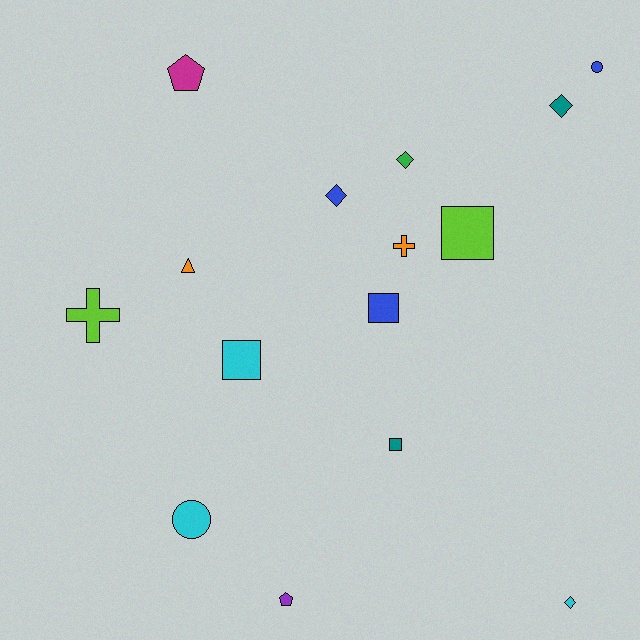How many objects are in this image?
There are 15 objects.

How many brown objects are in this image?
There are no brown objects.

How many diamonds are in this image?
There are 4 diamonds.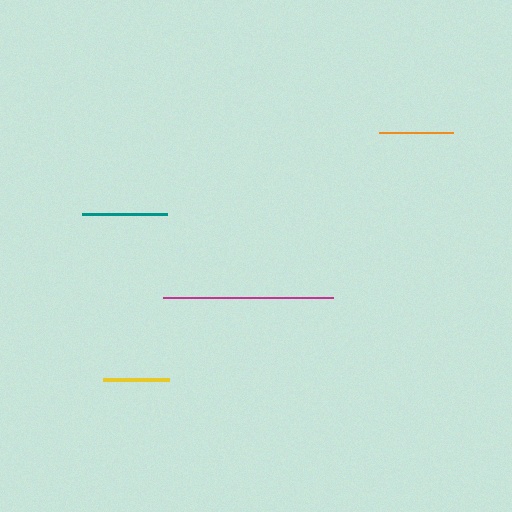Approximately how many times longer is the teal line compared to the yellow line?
The teal line is approximately 1.3 times the length of the yellow line.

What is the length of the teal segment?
The teal segment is approximately 85 pixels long.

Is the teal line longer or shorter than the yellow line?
The teal line is longer than the yellow line.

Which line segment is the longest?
The magenta line is the longest at approximately 170 pixels.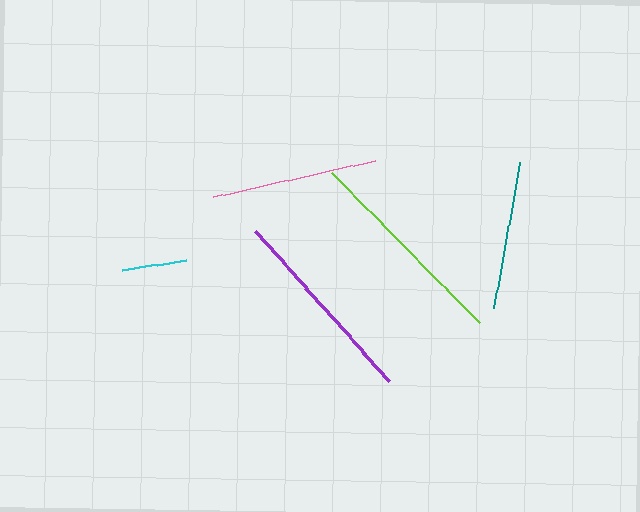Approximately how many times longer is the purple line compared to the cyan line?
The purple line is approximately 3.1 times the length of the cyan line.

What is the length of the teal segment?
The teal segment is approximately 148 pixels long.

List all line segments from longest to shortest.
From longest to shortest: lime, purple, pink, teal, cyan.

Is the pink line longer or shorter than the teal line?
The pink line is longer than the teal line.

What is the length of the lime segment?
The lime segment is approximately 212 pixels long.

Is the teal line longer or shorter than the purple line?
The purple line is longer than the teal line.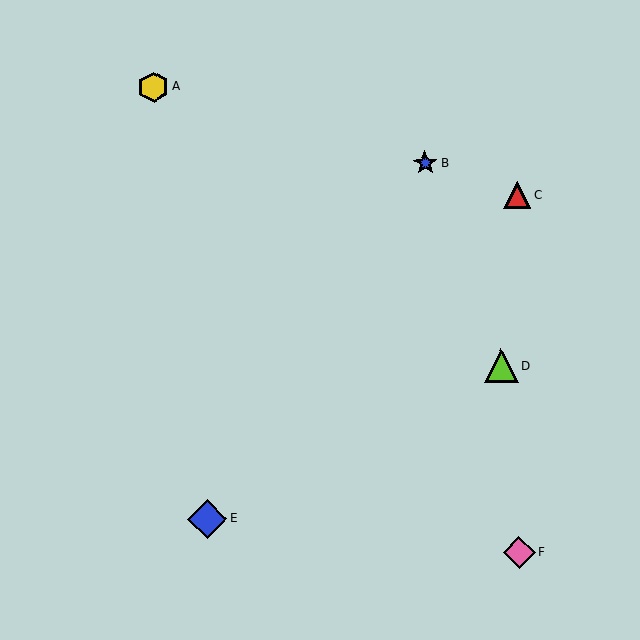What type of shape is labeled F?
Shape F is a pink diamond.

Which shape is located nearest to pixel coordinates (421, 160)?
The blue star (labeled B) at (425, 163) is nearest to that location.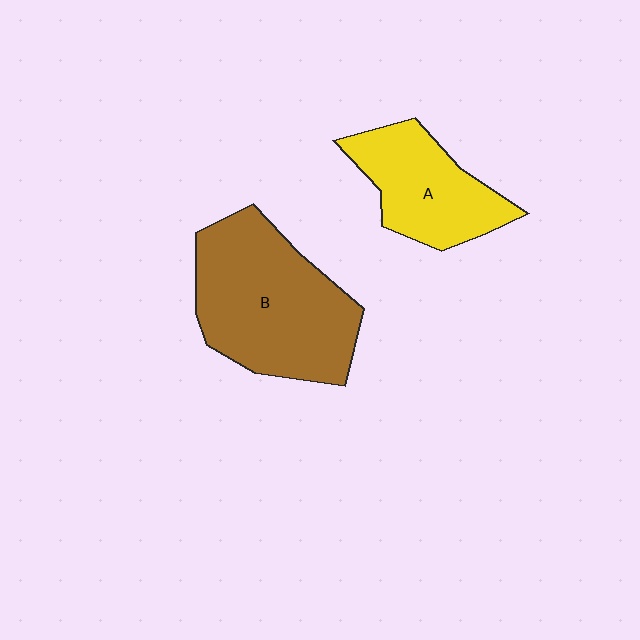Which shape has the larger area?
Shape B (brown).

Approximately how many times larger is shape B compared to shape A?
Approximately 1.6 times.